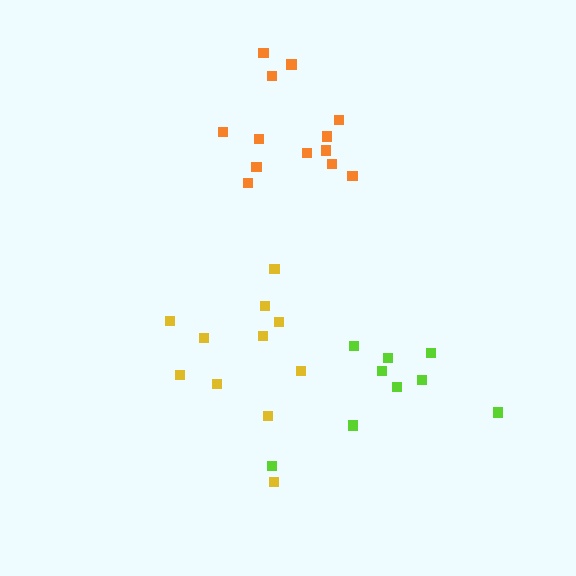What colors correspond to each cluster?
The clusters are colored: orange, yellow, lime.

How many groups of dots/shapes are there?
There are 3 groups.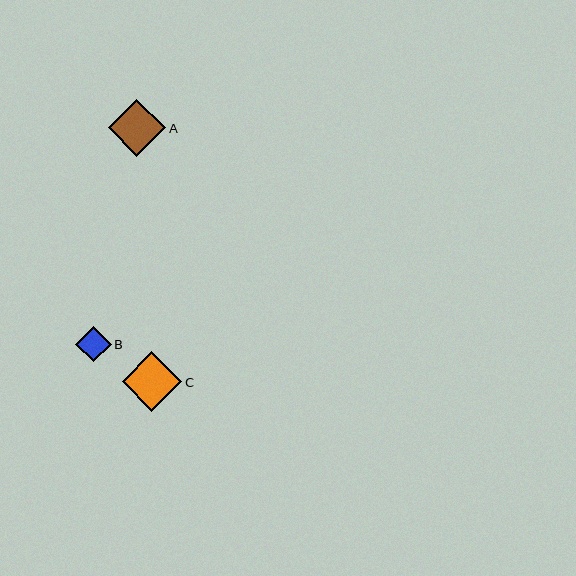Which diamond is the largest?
Diamond C is the largest with a size of approximately 60 pixels.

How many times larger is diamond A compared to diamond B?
Diamond A is approximately 1.6 times the size of diamond B.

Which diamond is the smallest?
Diamond B is the smallest with a size of approximately 36 pixels.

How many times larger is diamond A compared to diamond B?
Diamond A is approximately 1.6 times the size of diamond B.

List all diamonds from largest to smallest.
From largest to smallest: C, A, B.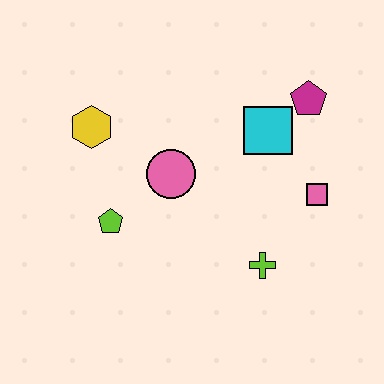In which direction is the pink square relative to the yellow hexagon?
The pink square is to the right of the yellow hexagon.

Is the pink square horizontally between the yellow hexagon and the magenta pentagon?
No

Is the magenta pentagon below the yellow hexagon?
No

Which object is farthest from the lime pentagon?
The magenta pentagon is farthest from the lime pentagon.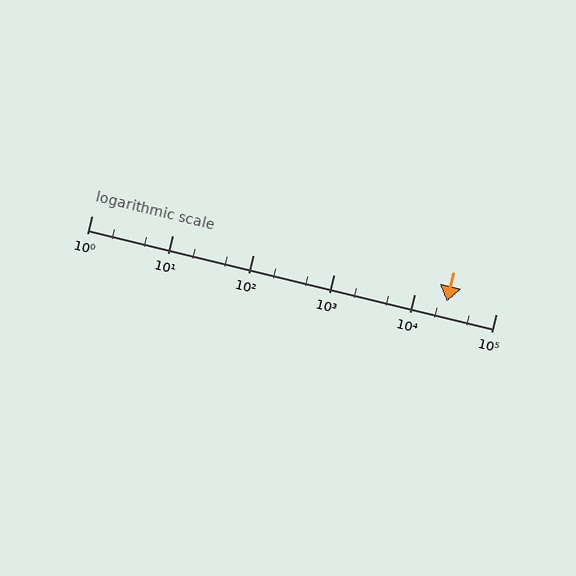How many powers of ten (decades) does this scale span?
The scale spans 5 decades, from 1 to 100000.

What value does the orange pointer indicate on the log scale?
The pointer indicates approximately 25000.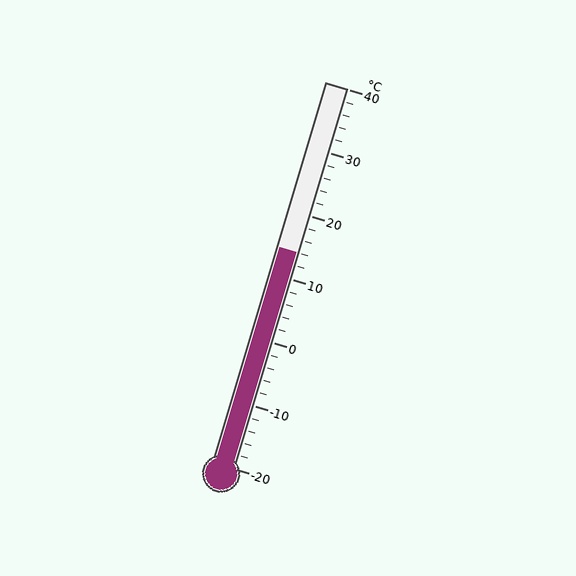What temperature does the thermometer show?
The thermometer shows approximately 14°C.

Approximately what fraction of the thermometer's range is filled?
The thermometer is filled to approximately 55% of its range.